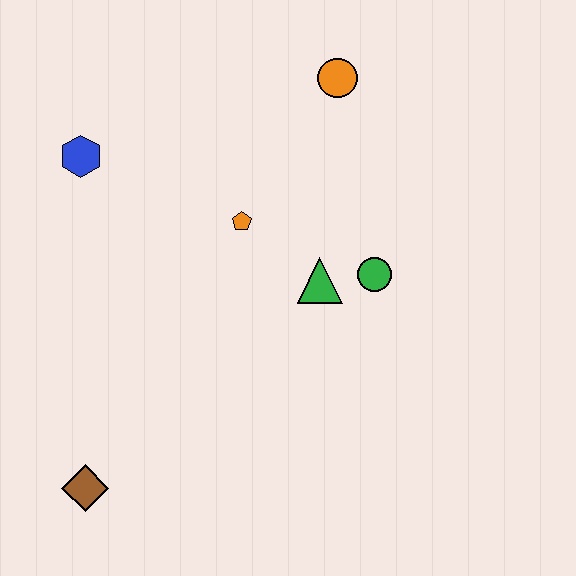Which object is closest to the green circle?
The green triangle is closest to the green circle.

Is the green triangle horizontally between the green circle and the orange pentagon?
Yes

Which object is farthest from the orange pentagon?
The brown diamond is farthest from the orange pentagon.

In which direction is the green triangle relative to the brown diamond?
The green triangle is to the right of the brown diamond.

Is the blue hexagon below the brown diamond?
No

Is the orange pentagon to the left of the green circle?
Yes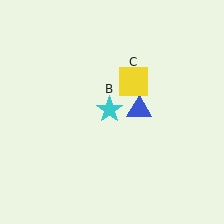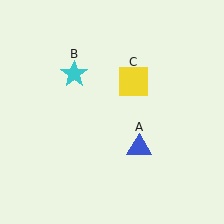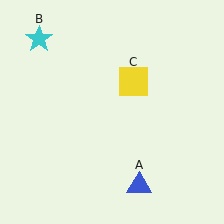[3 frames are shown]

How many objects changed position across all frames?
2 objects changed position: blue triangle (object A), cyan star (object B).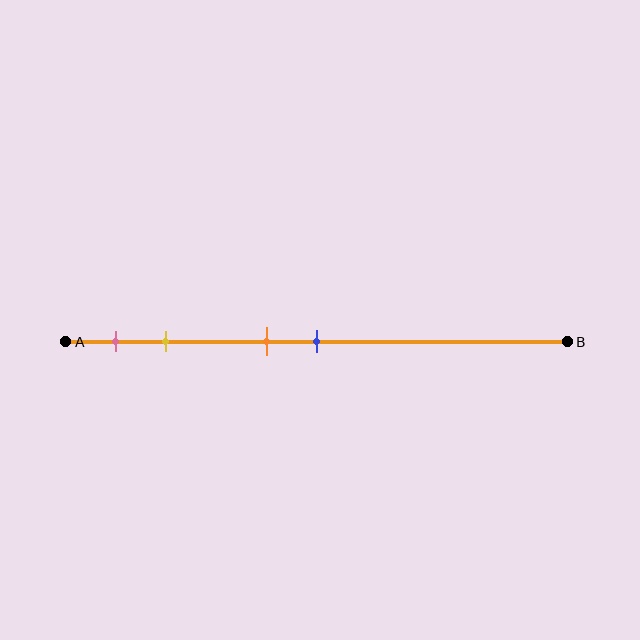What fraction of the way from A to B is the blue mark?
The blue mark is approximately 50% (0.5) of the way from A to B.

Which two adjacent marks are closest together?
The orange and blue marks are the closest adjacent pair.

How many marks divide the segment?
There are 4 marks dividing the segment.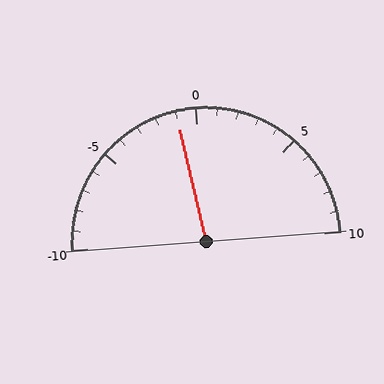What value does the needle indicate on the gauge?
The needle indicates approximately -1.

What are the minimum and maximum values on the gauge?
The gauge ranges from -10 to 10.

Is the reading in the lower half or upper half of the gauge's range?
The reading is in the lower half of the range (-10 to 10).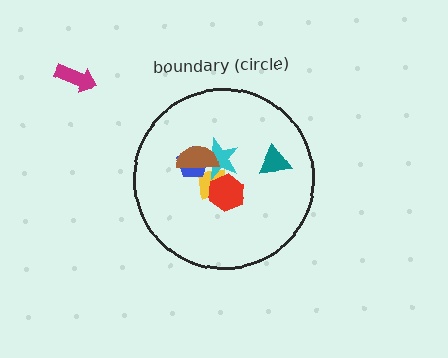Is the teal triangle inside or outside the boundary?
Inside.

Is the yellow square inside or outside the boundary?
Inside.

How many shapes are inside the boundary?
6 inside, 1 outside.